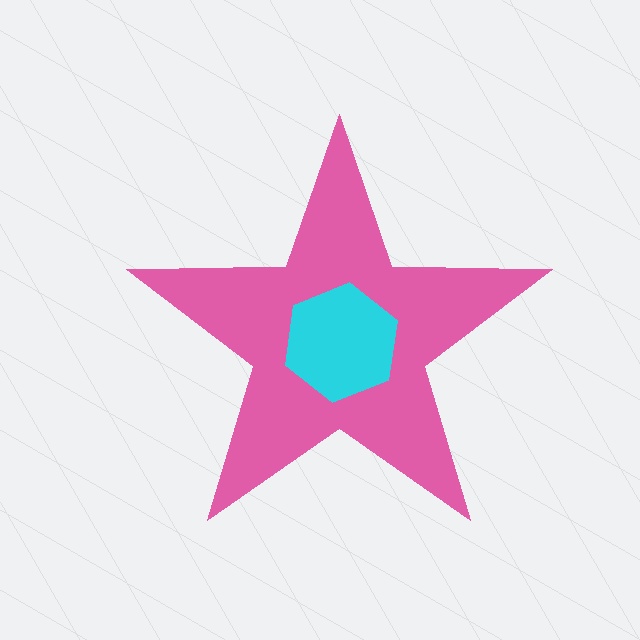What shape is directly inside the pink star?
The cyan hexagon.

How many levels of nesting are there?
2.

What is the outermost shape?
The pink star.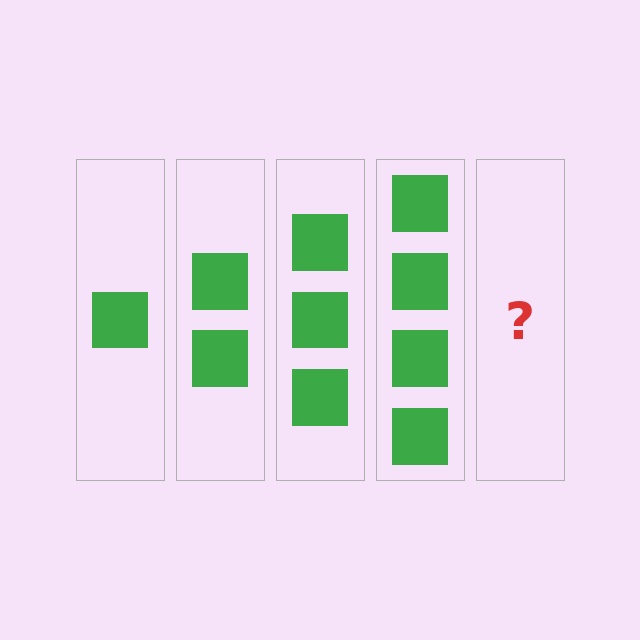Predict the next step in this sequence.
The next step is 5 squares.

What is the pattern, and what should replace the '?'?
The pattern is that each step adds one more square. The '?' should be 5 squares.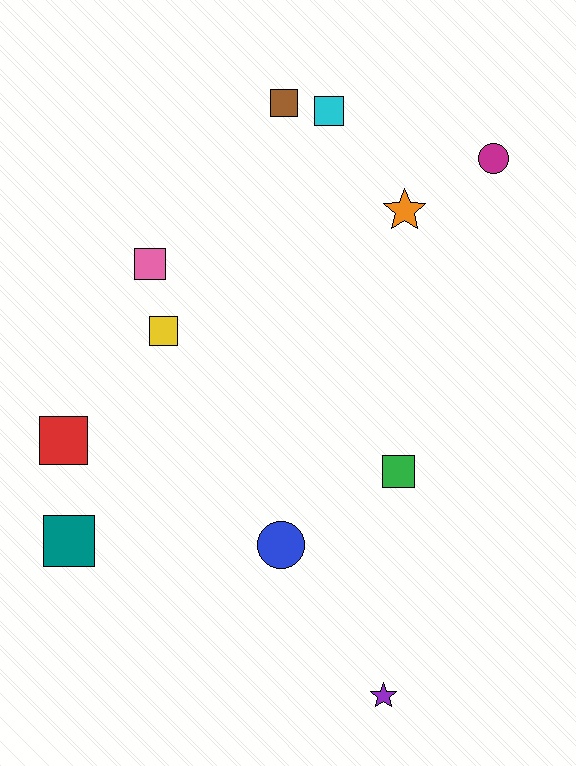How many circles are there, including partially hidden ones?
There are 2 circles.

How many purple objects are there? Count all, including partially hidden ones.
There is 1 purple object.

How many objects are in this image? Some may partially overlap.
There are 11 objects.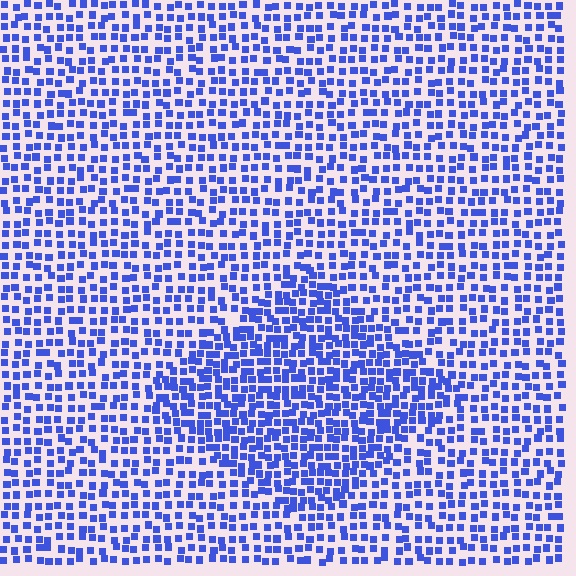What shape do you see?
I see a diamond.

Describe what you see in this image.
The image contains small blue elements arranged at two different densities. A diamond-shaped region is visible where the elements are more densely packed than the surrounding area.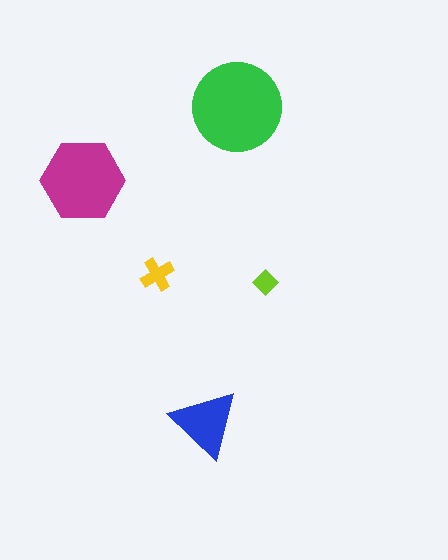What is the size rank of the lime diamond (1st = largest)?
5th.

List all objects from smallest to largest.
The lime diamond, the yellow cross, the blue triangle, the magenta hexagon, the green circle.